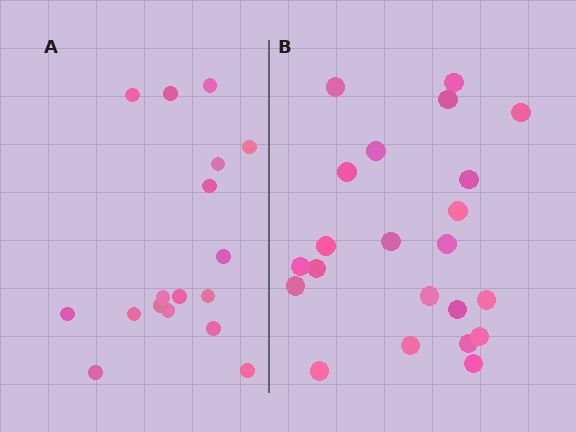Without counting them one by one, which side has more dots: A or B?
Region B (the right region) has more dots.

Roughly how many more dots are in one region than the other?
Region B has about 5 more dots than region A.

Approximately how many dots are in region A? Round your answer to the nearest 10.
About 20 dots. (The exact count is 17, which rounds to 20.)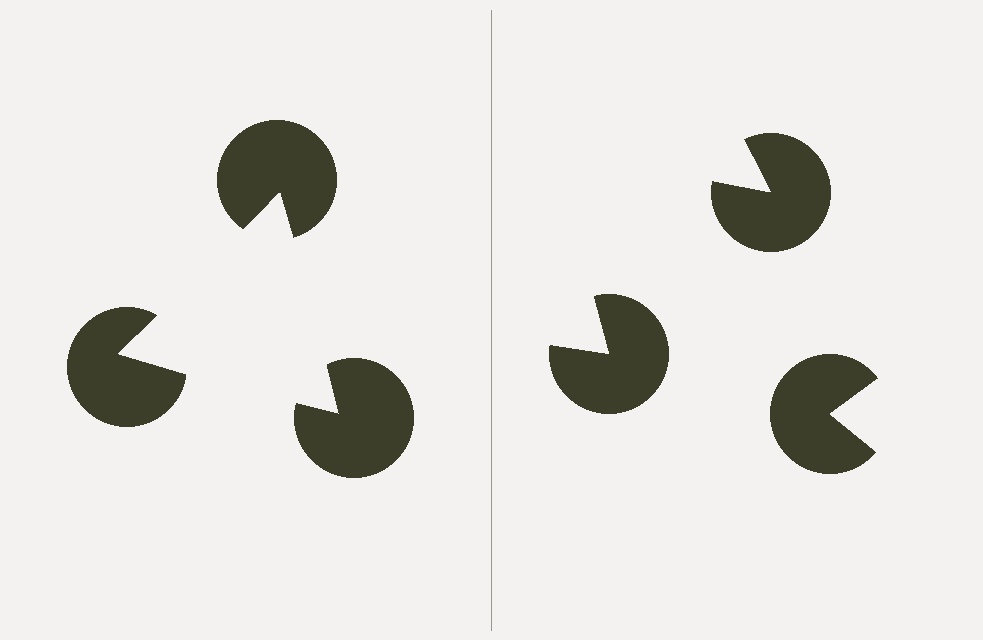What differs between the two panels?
The pac-man discs are positioned identically on both sides; only the wedge orientations differ. On the left they align to a triangle; on the right they are misaligned.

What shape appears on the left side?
An illusory triangle.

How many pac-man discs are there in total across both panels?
6 — 3 on each side.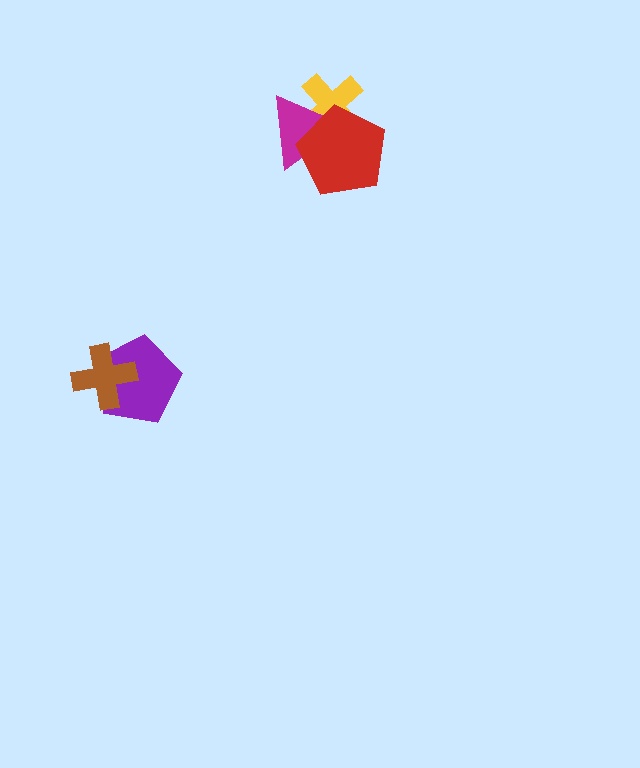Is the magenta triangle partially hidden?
Yes, it is partially covered by another shape.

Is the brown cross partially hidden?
No, no other shape covers it.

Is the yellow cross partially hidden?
Yes, it is partially covered by another shape.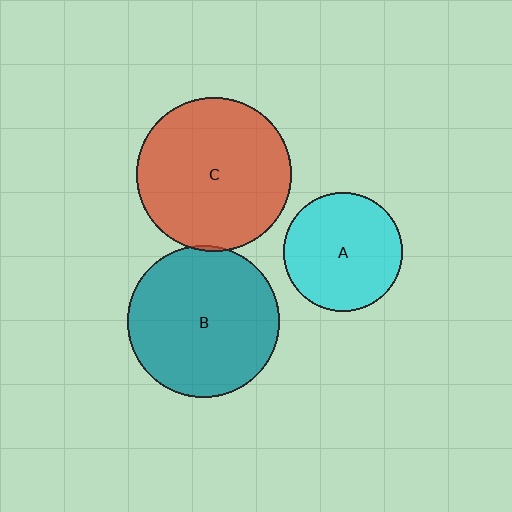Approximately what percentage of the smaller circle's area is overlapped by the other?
Approximately 5%.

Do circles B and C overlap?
Yes.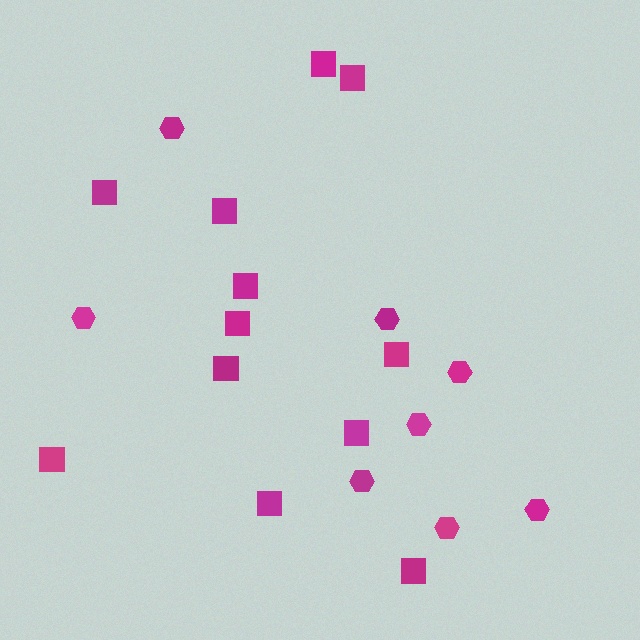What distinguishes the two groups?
There are 2 groups: one group of hexagons (8) and one group of squares (12).